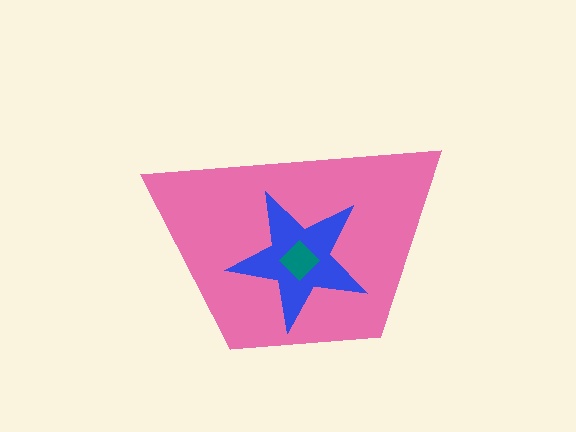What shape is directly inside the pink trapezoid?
The blue star.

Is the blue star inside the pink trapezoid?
Yes.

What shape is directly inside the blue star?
The teal diamond.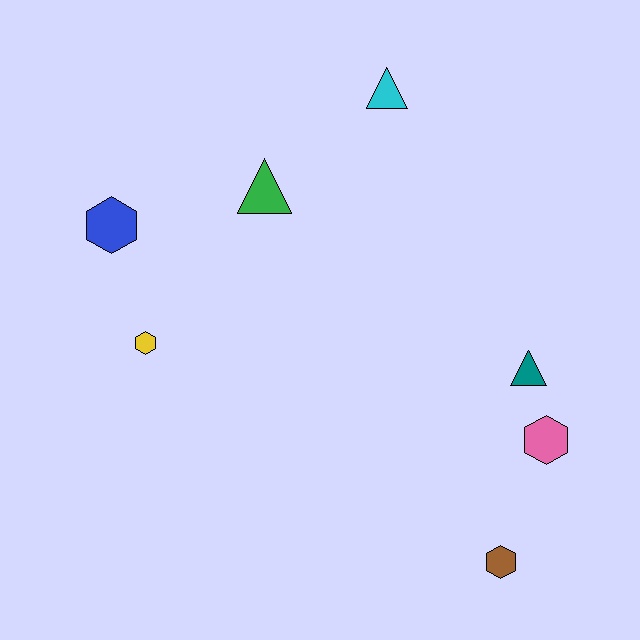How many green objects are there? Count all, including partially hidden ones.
There is 1 green object.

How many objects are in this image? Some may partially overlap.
There are 7 objects.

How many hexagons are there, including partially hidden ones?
There are 4 hexagons.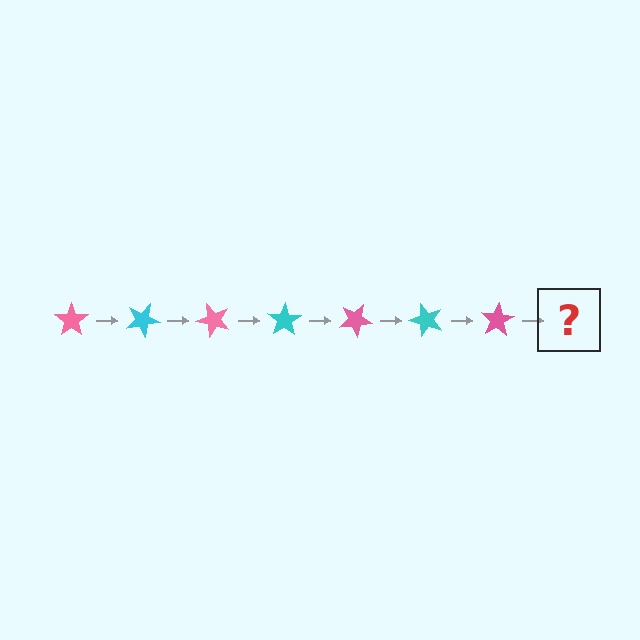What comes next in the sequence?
The next element should be a cyan star, rotated 175 degrees from the start.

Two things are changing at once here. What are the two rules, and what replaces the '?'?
The two rules are that it rotates 25 degrees each step and the color cycles through pink and cyan. The '?' should be a cyan star, rotated 175 degrees from the start.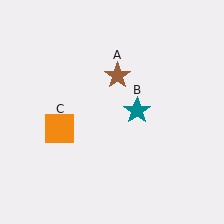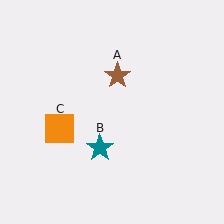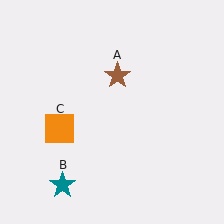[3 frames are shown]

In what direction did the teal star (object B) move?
The teal star (object B) moved down and to the left.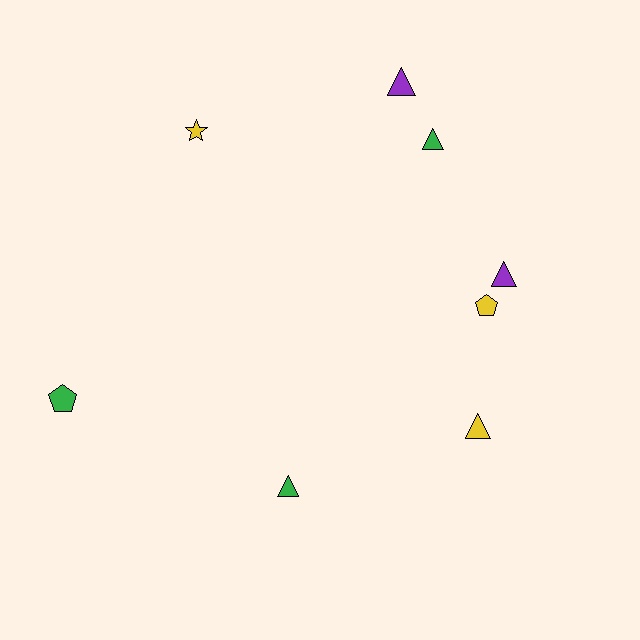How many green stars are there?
There are no green stars.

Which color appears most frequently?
Green, with 3 objects.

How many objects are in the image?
There are 8 objects.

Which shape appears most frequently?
Triangle, with 5 objects.